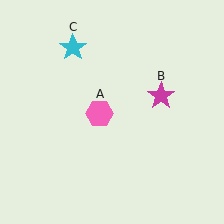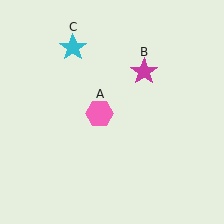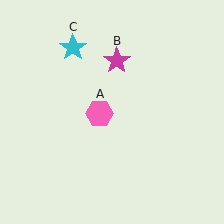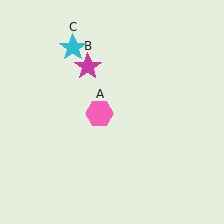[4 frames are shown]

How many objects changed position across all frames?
1 object changed position: magenta star (object B).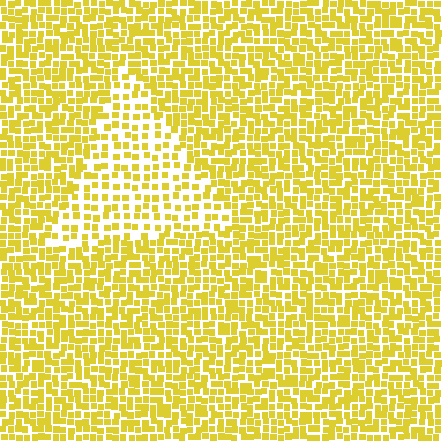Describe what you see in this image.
The image contains small yellow elements arranged at two different densities. A triangle-shaped region is visible where the elements are less densely packed than the surrounding area.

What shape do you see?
I see a triangle.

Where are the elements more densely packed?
The elements are more densely packed outside the triangle boundary.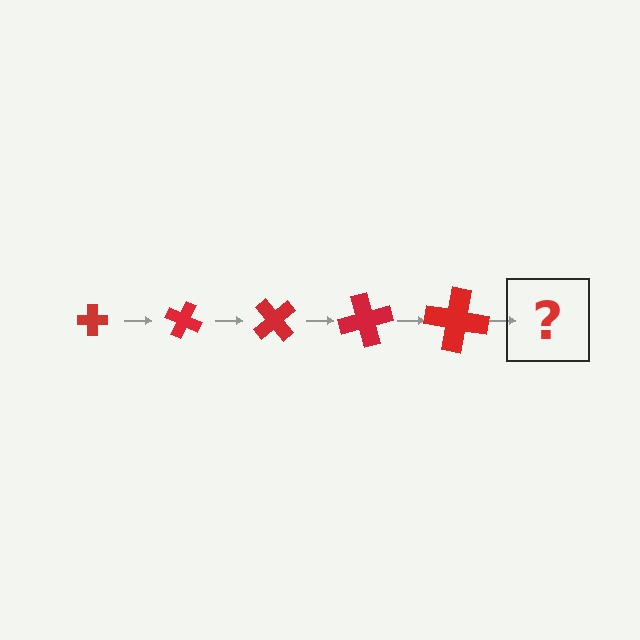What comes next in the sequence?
The next element should be a cross, larger than the previous one and rotated 125 degrees from the start.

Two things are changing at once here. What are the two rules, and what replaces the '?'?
The two rules are that the cross grows larger each step and it rotates 25 degrees each step. The '?' should be a cross, larger than the previous one and rotated 125 degrees from the start.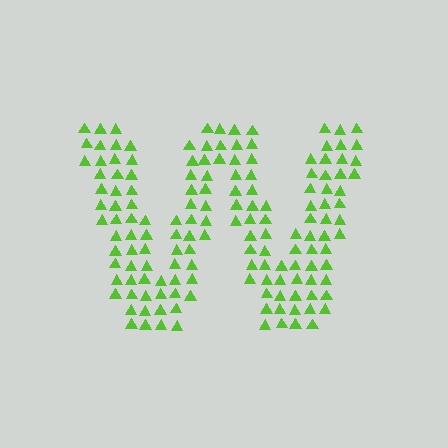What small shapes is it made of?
It is made of small triangles.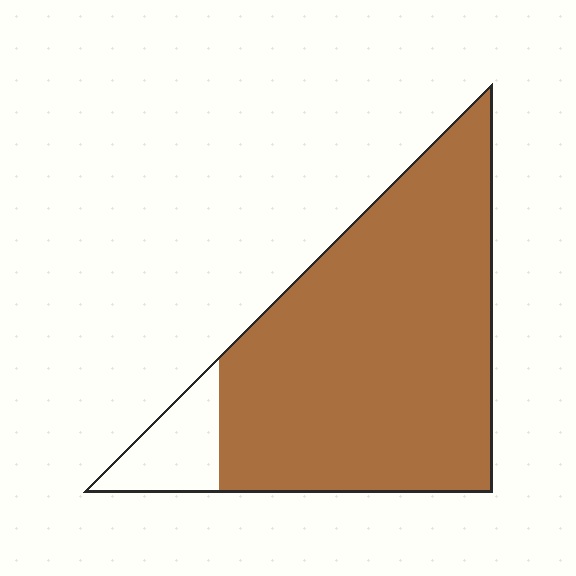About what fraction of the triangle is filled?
About nine tenths (9/10).